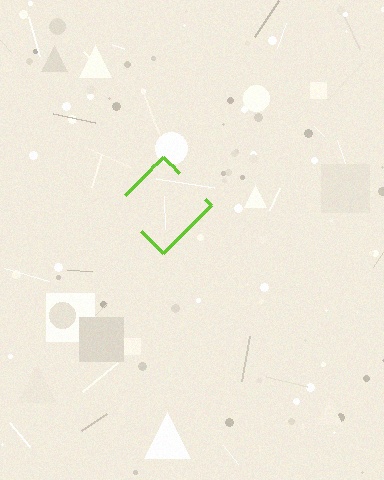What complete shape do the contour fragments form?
The contour fragments form a diamond.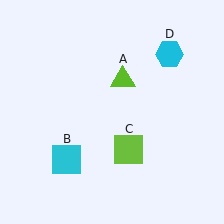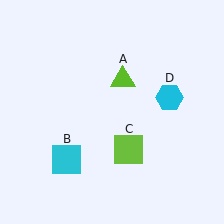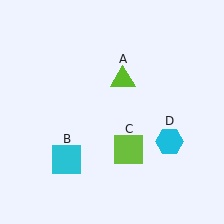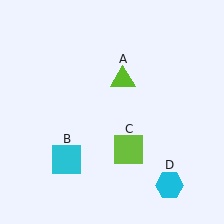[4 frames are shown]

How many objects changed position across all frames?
1 object changed position: cyan hexagon (object D).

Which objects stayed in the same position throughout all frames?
Lime triangle (object A) and cyan square (object B) and lime square (object C) remained stationary.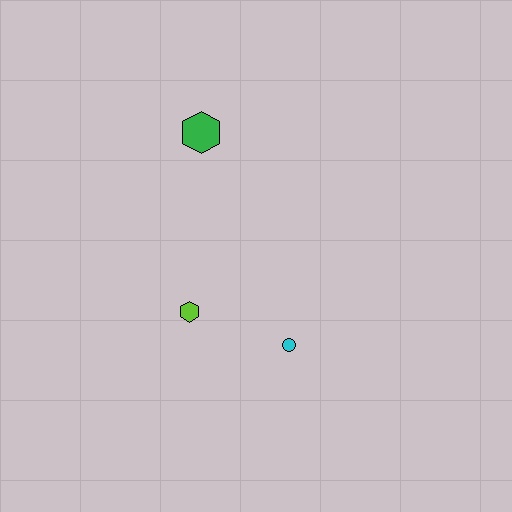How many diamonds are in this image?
There are no diamonds.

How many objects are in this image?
There are 3 objects.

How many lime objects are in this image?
There is 1 lime object.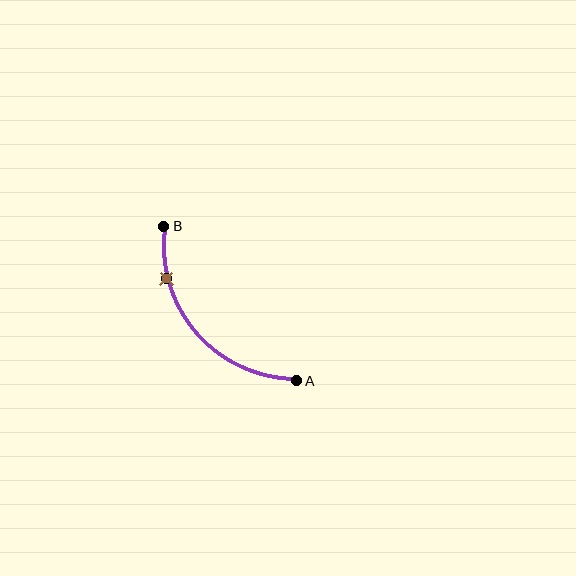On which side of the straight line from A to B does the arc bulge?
The arc bulges below and to the left of the straight line connecting A and B.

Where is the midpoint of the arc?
The arc midpoint is the point on the curve farthest from the straight line joining A and B. It sits below and to the left of that line.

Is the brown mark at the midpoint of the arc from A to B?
No. The brown mark lies on the arc but is closer to endpoint B. The arc midpoint would be at the point on the curve equidistant along the arc from both A and B.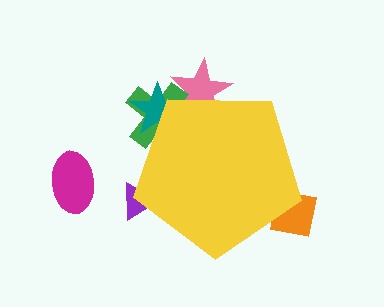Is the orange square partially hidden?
Yes, the orange square is partially hidden behind the yellow pentagon.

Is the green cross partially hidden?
Yes, the green cross is partially hidden behind the yellow pentagon.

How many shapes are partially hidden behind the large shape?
5 shapes are partially hidden.